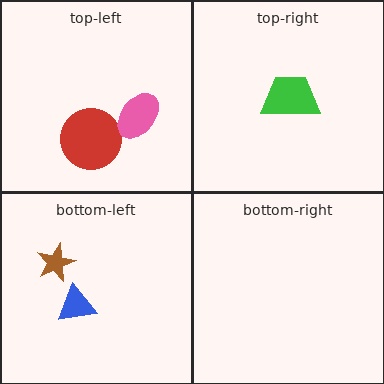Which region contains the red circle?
The top-left region.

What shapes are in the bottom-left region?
The brown star, the blue triangle.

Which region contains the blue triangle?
The bottom-left region.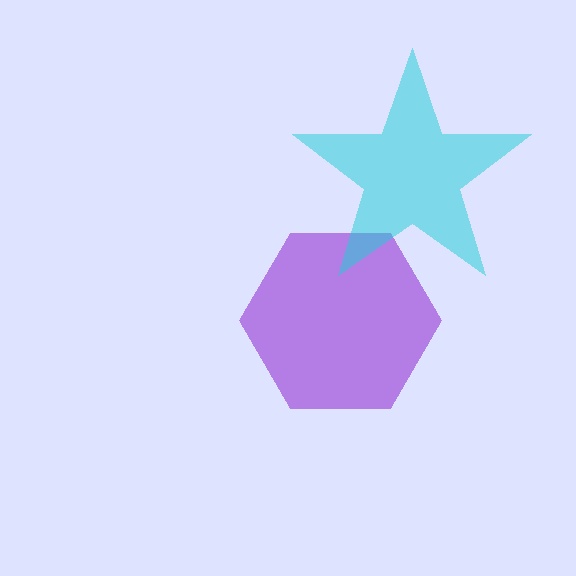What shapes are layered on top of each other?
The layered shapes are: a purple hexagon, a cyan star.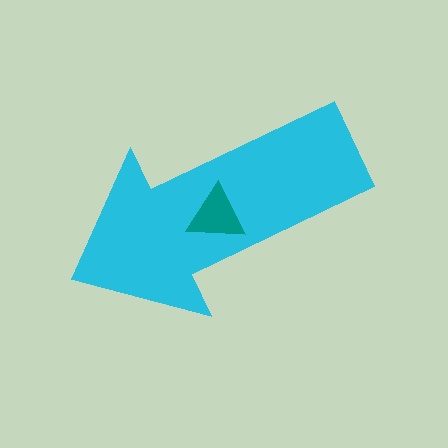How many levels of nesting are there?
2.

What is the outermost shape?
The cyan arrow.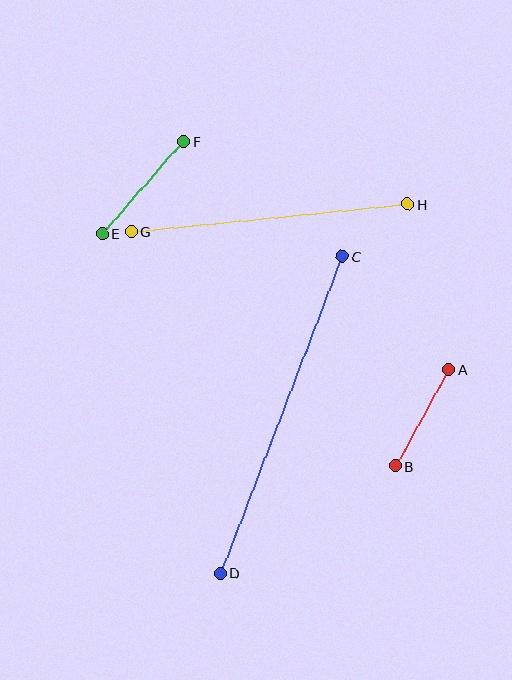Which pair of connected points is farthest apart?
Points C and D are farthest apart.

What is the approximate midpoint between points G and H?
The midpoint is at approximately (270, 218) pixels.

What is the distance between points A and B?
The distance is approximately 110 pixels.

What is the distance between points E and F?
The distance is approximately 122 pixels.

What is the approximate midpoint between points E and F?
The midpoint is at approximately (143, 188) pixels.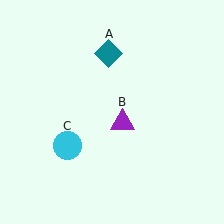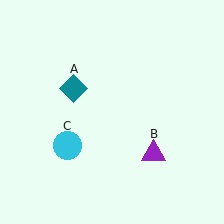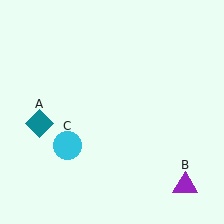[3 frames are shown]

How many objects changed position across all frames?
2 objects changed position: teal diamond (object A), purple triangle (object B).